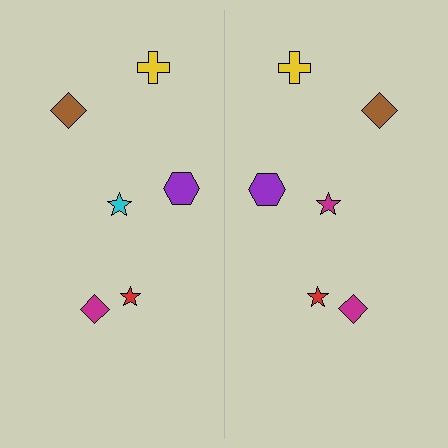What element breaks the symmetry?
The magenta star on the right side breaks the symmetry — its mirror counterpart is cyan.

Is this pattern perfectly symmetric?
No, the pattern is not perfectly symmetric. The magenta star on the right side breaks the symmetry — its mirror counterpart is cyan.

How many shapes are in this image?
There are 12 shapes in this image.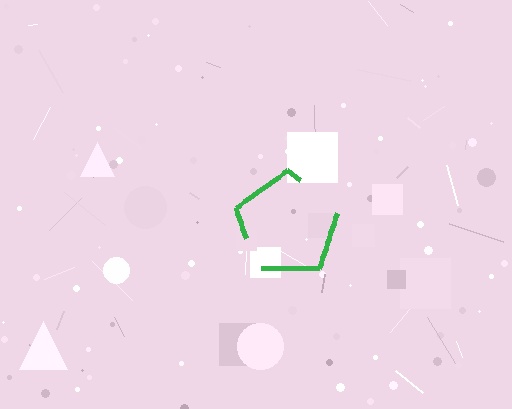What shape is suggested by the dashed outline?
The dashed outline suggests a pentagon.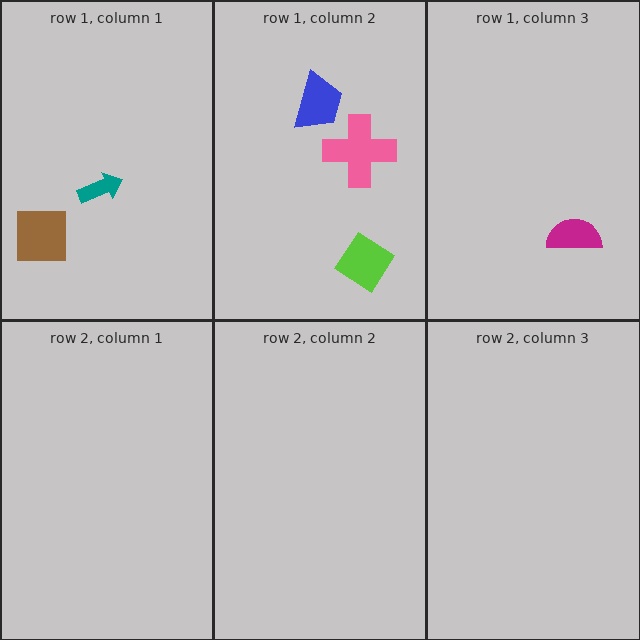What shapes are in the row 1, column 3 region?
The magenta semicircle.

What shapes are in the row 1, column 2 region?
The blue trapezoid, the pink cross, the lime diamond.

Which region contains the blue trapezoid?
The row 1, column 2 region.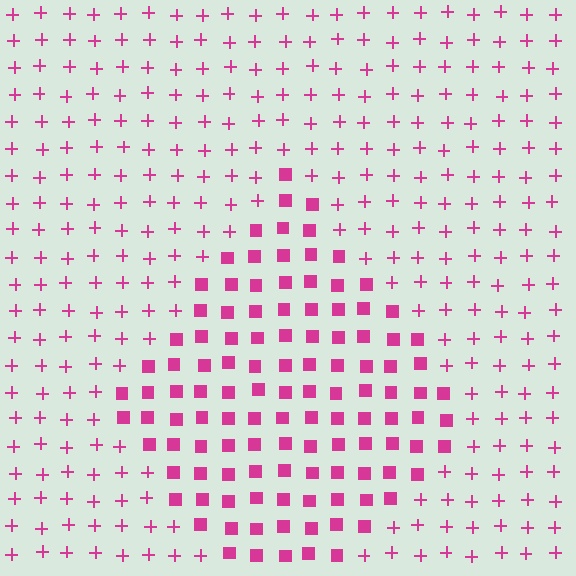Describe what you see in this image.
The image is filled with small magenta elements arranged in a uniform grid. A diamond-shaped region contains squares, while the surrounding area contains plus signs. The boundary is defined purely by the change in element shape.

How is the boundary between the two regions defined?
The boundary is defined by a change in element shape: squares inside vs. plus signs outside. All elements share the same color and spacing.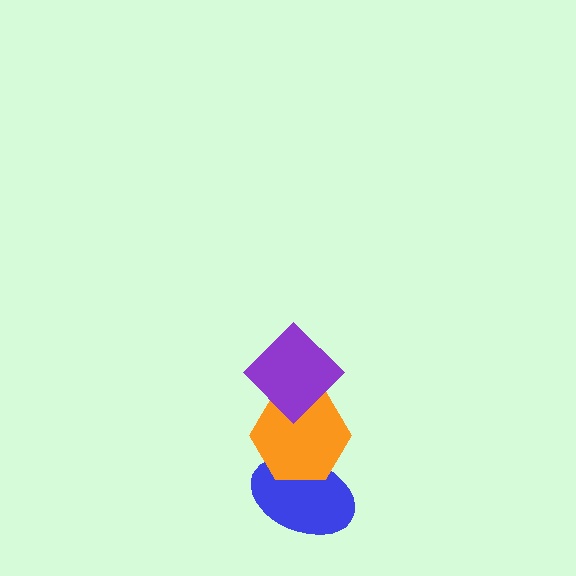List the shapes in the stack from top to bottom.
From top to bottom: the purple diamond, the orange hexagon, the blue ellipse.